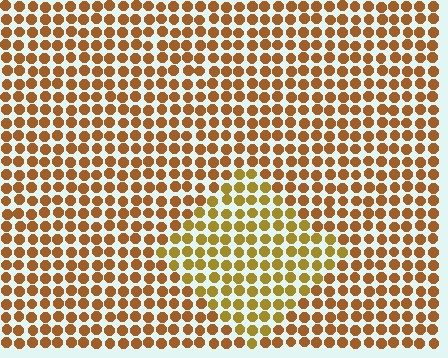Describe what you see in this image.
The image is filled with small brown elements in a uniform arrangement. A diamond-shaped region is visible where the elements are tinted to a slightly different hue, forming a subtle color boundary.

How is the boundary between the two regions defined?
The boundary is defined purely by a slight shift in hue (about 23 degrees). Spacing, size, and orientation are identical on both sides.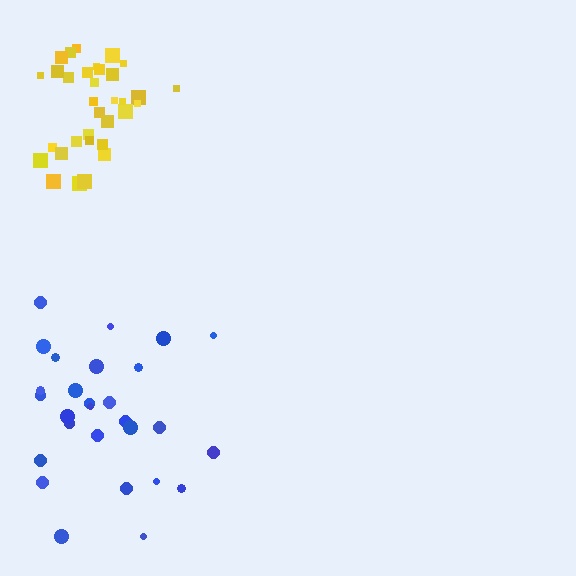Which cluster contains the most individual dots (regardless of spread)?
Yellow (34).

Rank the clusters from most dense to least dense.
yellow, blue.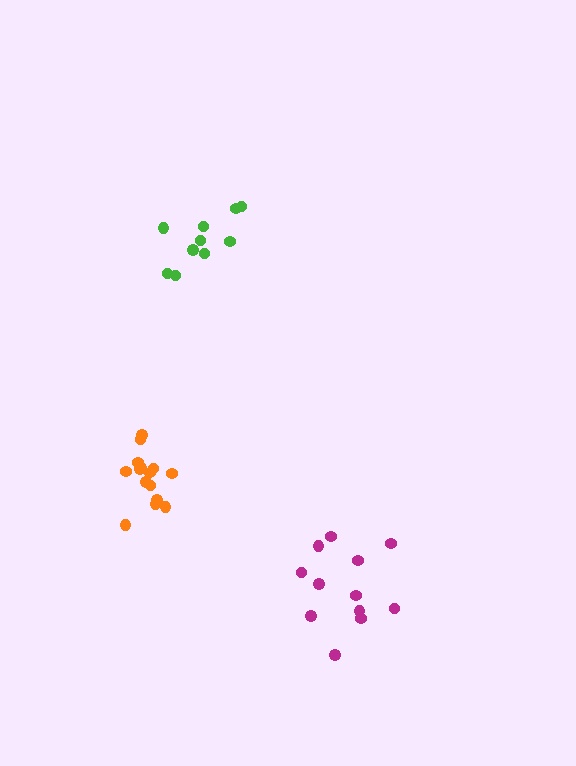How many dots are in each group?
Group 1: 10 dots, Group 2: 15 dots, Group 3: 12 dots (37 total).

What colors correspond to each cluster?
The clusters are colored: green, orange, magenta.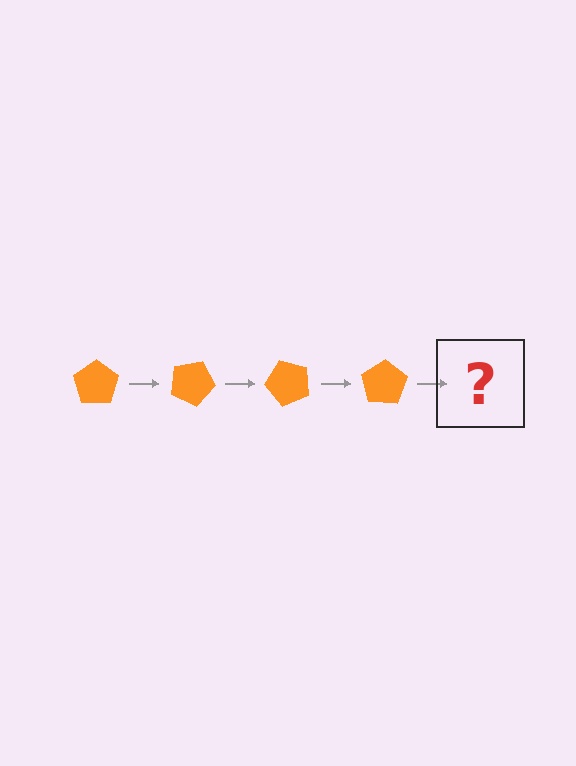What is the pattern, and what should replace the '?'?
The pattern is that the pentagon rotates 25 degrees each step. The '?' should be an orange pentagon rotated 100 degrees.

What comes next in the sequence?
The next element should be an orange pentagon rotated 100 degrees.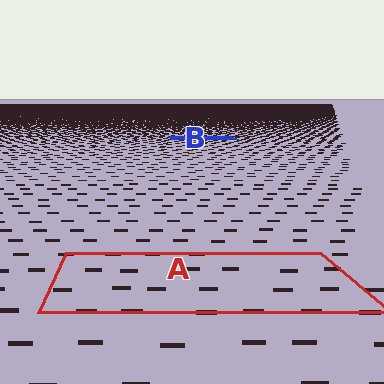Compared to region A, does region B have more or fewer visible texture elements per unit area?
Region B has more texture elements per unit area — they are packed more densely because it is farther away.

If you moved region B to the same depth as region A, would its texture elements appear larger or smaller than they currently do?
They would appear larger. At a closer depth, the same texture elements are projected at a bigger on-screen size.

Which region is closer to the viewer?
Region A is closer. The texture elements there are larger and more spread out.